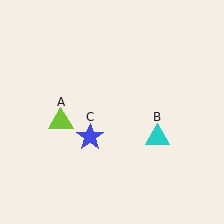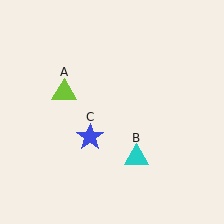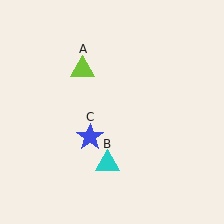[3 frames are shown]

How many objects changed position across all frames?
2 objects changed position: lime triangle (object A), cyan triangle (object B).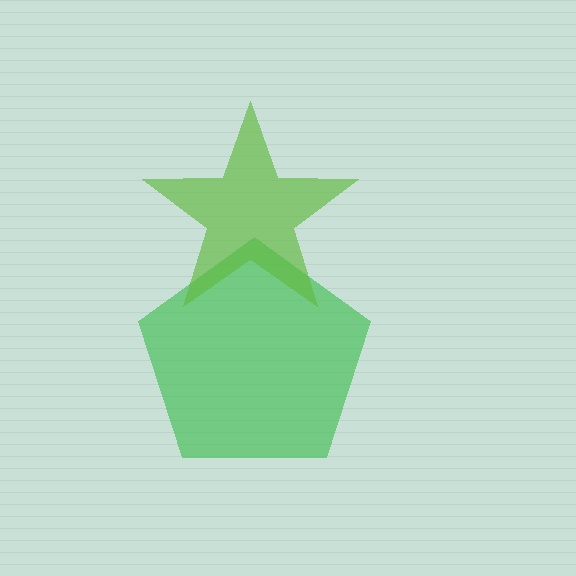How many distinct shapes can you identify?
There are 2 distinct shapes: a green pentagon, a lime star.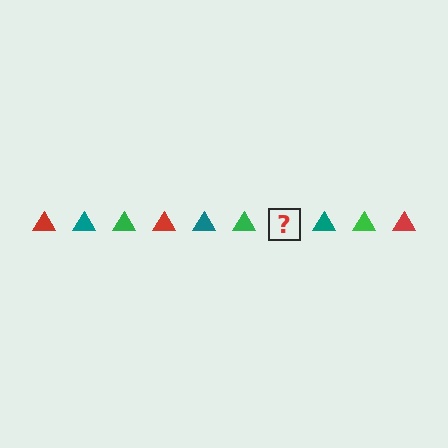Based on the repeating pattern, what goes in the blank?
The blank should be a red triangle.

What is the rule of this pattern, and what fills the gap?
The rule is that the pattern cycles through red, teal, green triangles. The gap should be filled with a red triangle.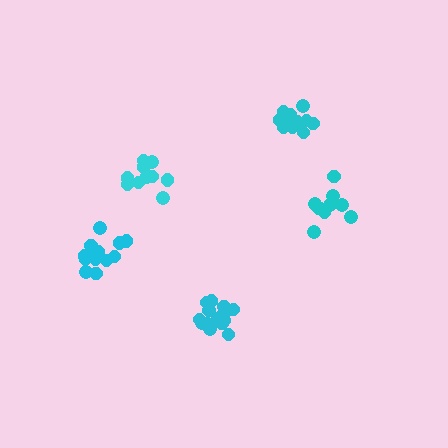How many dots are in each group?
Group 1: 15 dots, Group 2: 11 dots, Group 3: 10 dots, Group 4: 13 dots, Group 5: 13 dots (62 total).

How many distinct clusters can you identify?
There are 5 distinct clusters.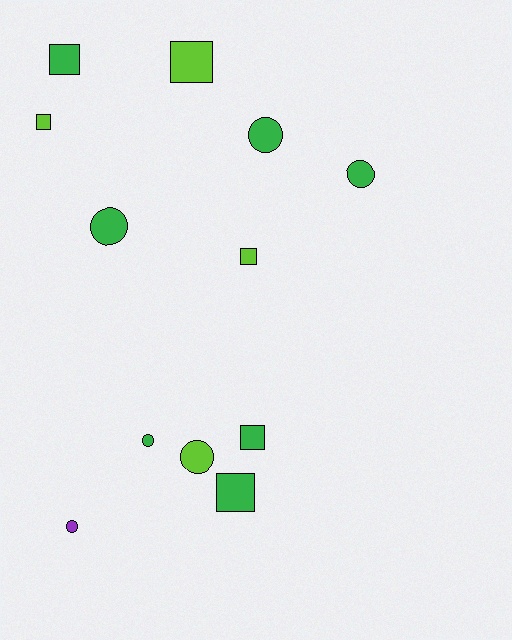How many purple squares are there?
There are no purple squares.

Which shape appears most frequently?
Circle, with 6 objects.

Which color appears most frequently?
Green, with 7 objects.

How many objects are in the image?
There are 12 objects.